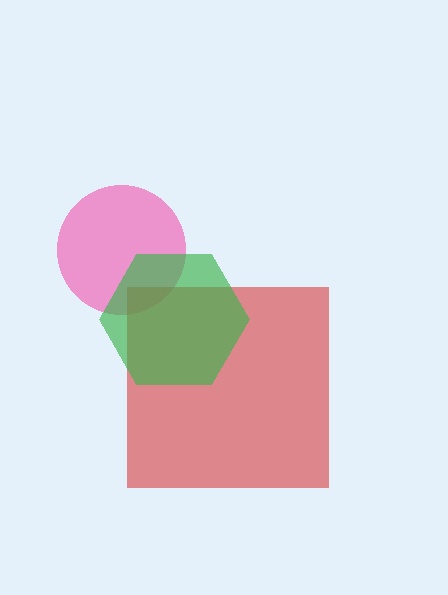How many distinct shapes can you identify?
There are 3 distinct shapes: a pink circle, a red square, a green hexagon.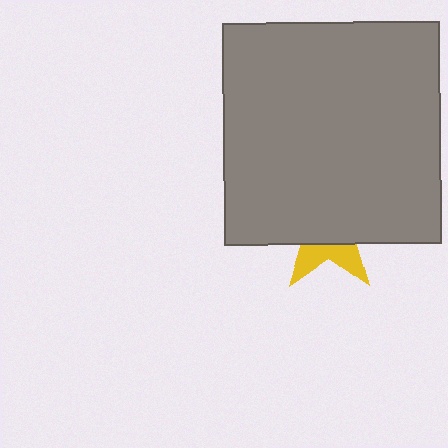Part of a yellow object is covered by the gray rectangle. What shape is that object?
It is a star.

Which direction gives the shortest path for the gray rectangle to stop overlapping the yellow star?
Moving up gives the shortest separation.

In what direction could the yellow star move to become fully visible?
The yellow star could move down. That would shift it out from behind the gray rectangle entirely.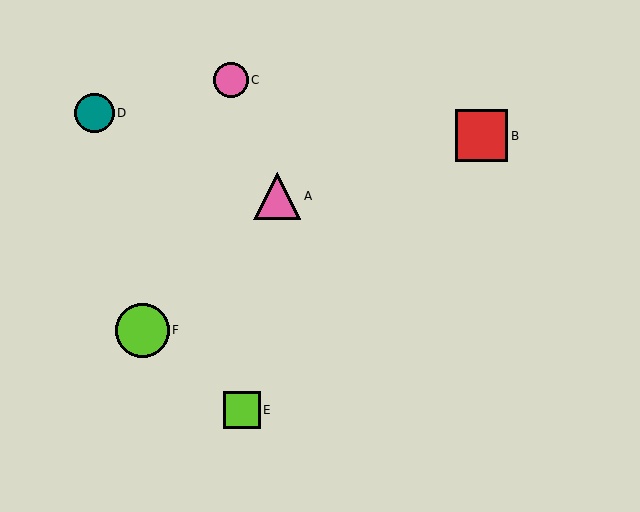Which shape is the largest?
The lime circle (labeled F) is the largest.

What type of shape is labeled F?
Shape F is a lime circle.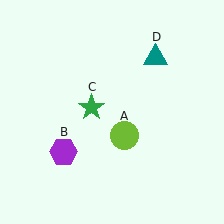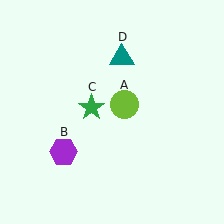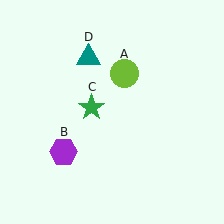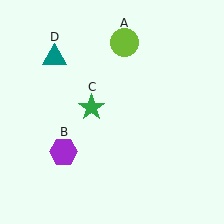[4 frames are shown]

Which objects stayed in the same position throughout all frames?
Purple hexagon (object B) and green star (object C) remained stationary.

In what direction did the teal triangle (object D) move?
The teal triangle (object D) moved left.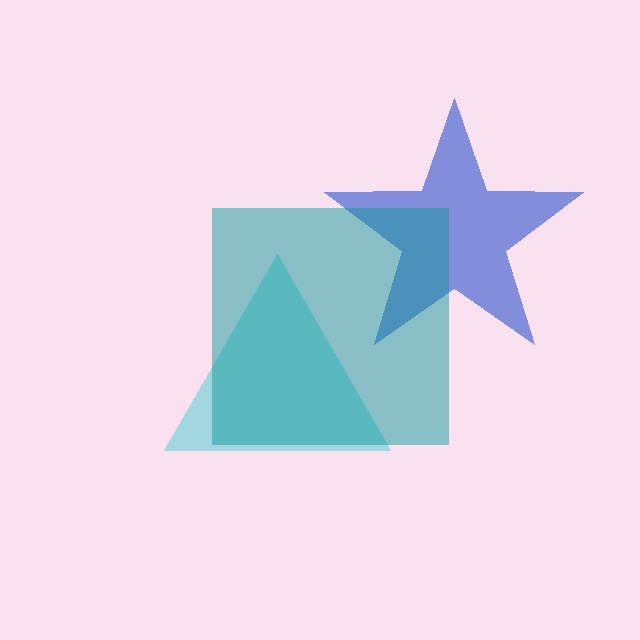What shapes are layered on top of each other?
The layered shapes are: a cyan triangle, a blue star, a teal square.